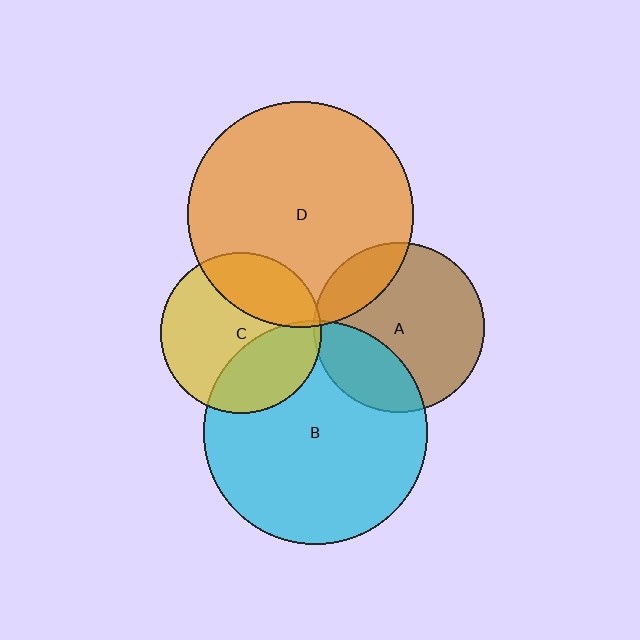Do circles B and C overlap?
Yes.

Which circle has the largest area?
Circle D (orange).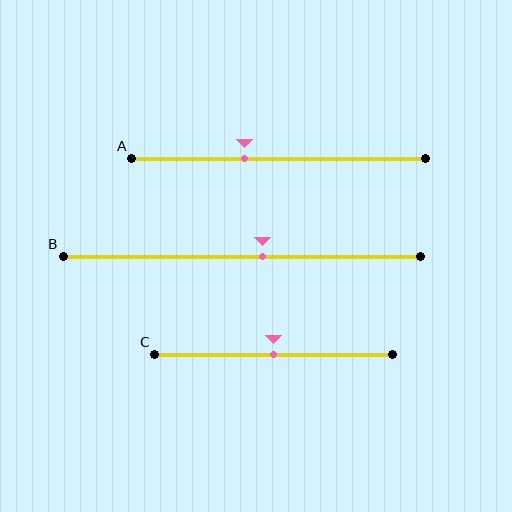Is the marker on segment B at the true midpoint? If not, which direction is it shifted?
No, the marker on segment B is shifted to the right by about 6% of the segment length.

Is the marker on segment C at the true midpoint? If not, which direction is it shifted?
Yes, the marker on segment C is at the true midpoint.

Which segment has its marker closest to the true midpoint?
Segment C has its marker closest to the true midpoint.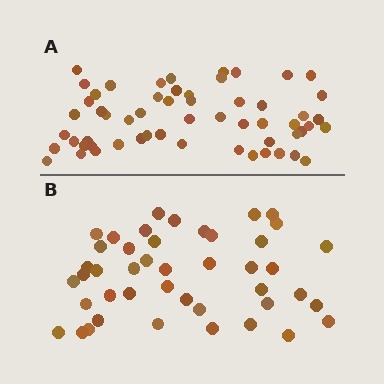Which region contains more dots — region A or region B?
Region A (the top region) has more dots.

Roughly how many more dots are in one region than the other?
Region A has approximately 15 more dots than region B.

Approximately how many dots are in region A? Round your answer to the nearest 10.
About 60 dots. (The exact count is 57, which rounds to 60.)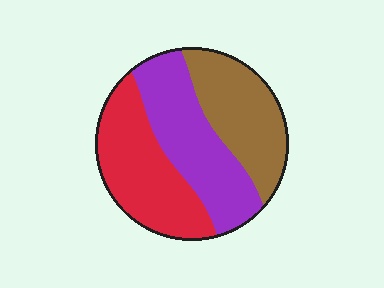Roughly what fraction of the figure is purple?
Purple covers around 35% of the figure.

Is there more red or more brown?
Red.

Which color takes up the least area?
Brown, at roughly 30%.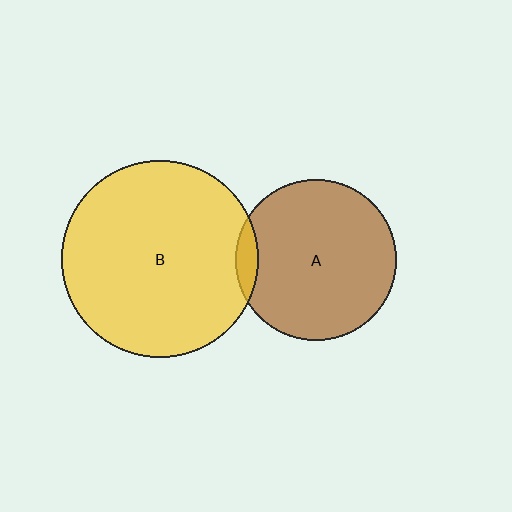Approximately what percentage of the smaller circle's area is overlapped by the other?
Approximately 5%.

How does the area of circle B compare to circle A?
Approximately 1.5 times.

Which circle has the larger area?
Circle B (yellow).